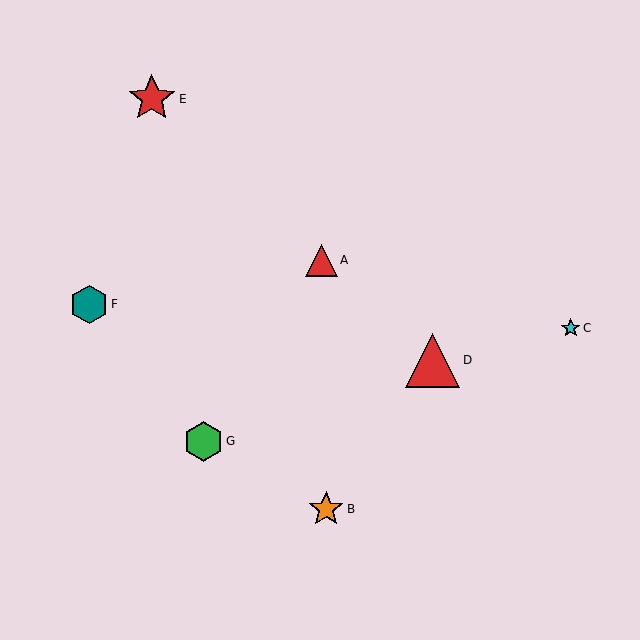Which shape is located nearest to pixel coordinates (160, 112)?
The red star (labeled E) at (152, 99) is nearest to that location.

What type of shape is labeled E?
Shape E is a red star.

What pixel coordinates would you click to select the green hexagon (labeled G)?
Click at (203, 441) to select the green hexagon G.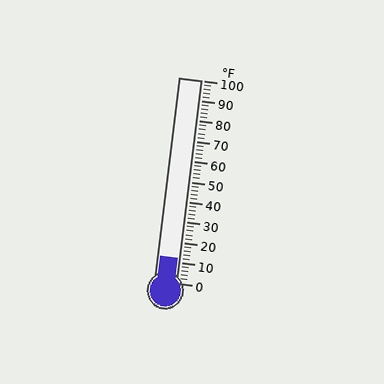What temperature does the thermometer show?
The thermometer shows approximately 12°F.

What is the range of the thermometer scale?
The thermometer scale ranges from 0°F to 100°F.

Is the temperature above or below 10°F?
The temperature is above 10°F.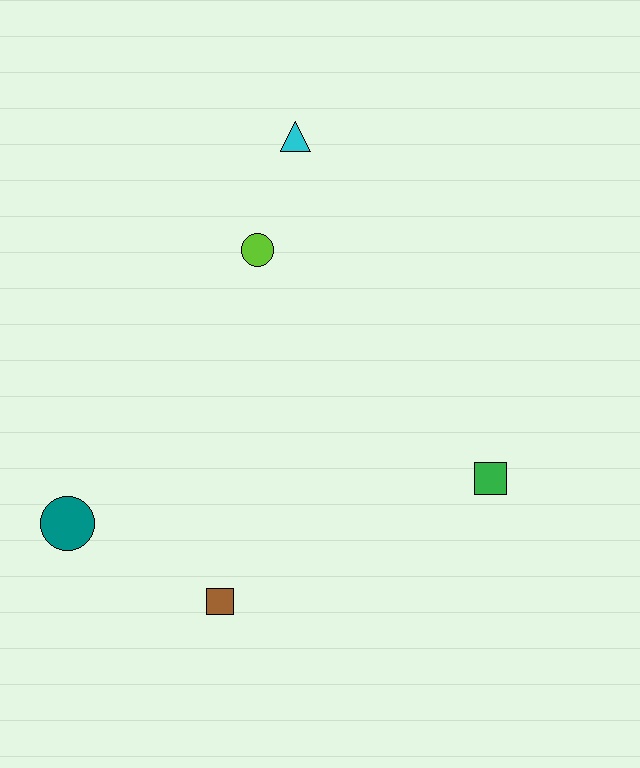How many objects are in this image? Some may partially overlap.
There are 5 objects.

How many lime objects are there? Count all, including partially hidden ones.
There is 1 lime object.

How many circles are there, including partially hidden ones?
There are 2 circles.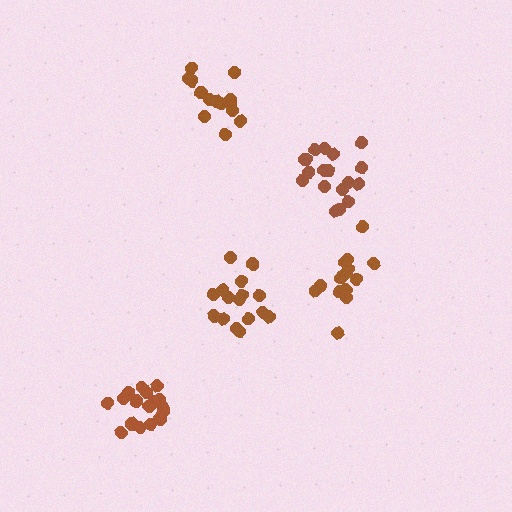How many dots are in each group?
Group 1: 18 dots, Group 2: 15 dots, Group 3: 19 dots, Group 4: 15 dots, Group 5: 16 dots (83 total).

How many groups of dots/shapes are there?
There are 5 groups.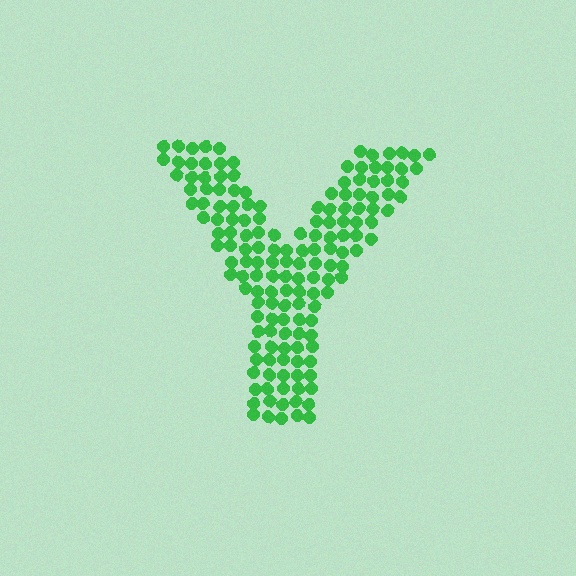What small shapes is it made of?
It is made of small circles.